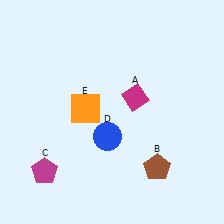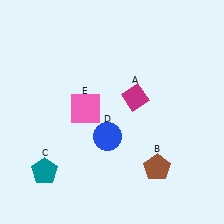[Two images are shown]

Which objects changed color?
C changed from magenta to teal. E changed from orange to pink.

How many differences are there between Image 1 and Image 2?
There are 2 differences between the two images.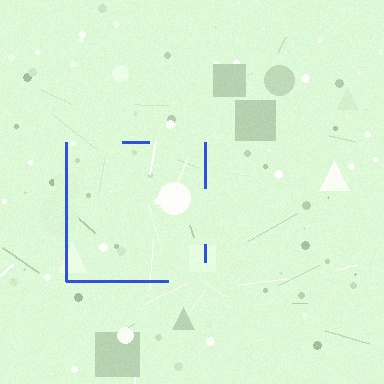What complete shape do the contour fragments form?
The contour fragments form a square.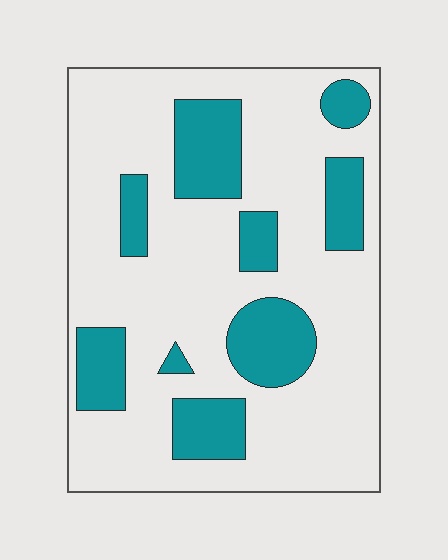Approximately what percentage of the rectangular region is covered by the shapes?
Approximately 25%.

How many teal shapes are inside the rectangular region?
9.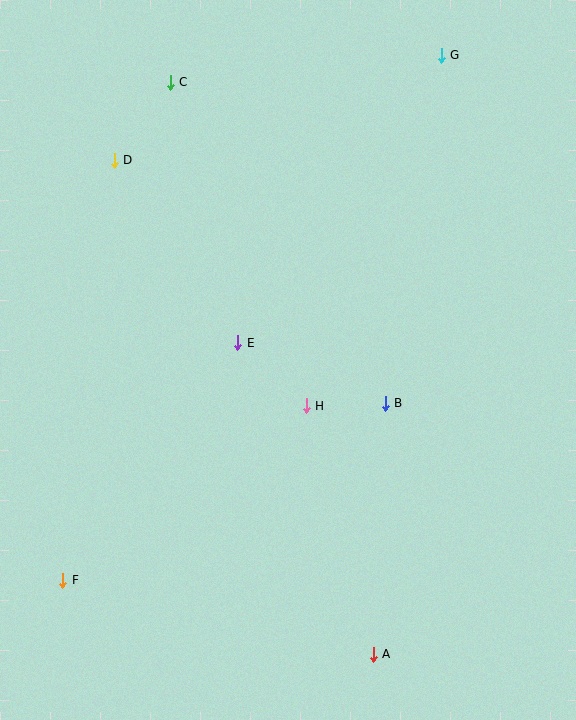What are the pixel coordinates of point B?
Point B is at (385, 403).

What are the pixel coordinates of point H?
Point H is at (306, 406).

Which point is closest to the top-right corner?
Point G is closest to the top-right corner.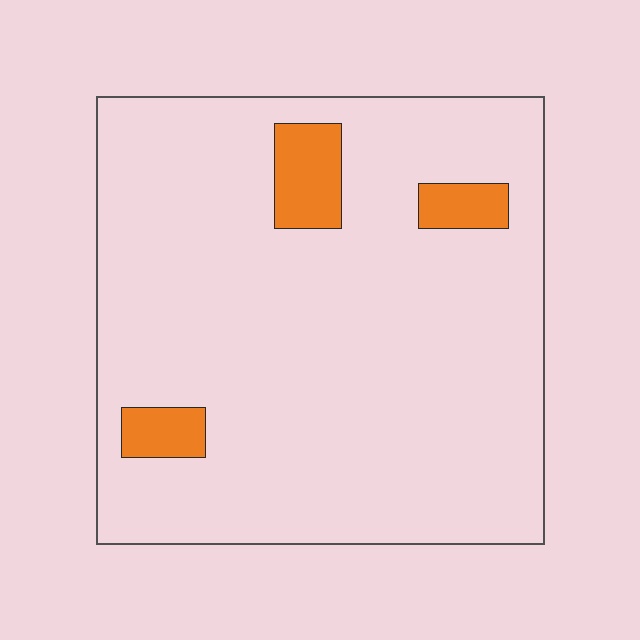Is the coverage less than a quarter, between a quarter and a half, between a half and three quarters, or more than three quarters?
Less than a quarter.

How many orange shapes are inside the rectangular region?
3.